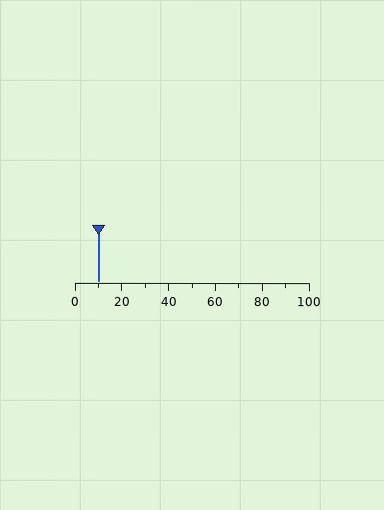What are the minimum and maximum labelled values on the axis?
The axis runs from 0 to 100.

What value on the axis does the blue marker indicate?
The marker indicates approximately 10.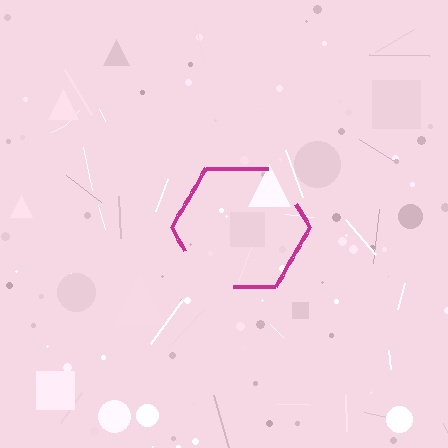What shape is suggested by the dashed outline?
The dashed outline suggests a hexagon.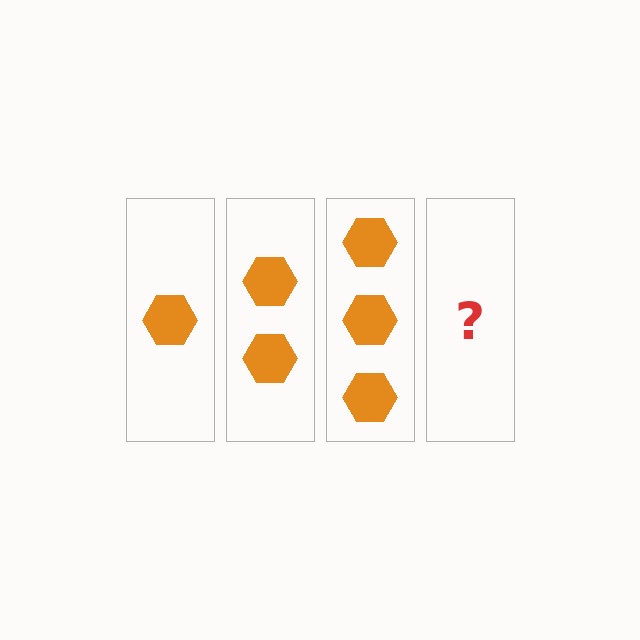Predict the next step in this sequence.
The next step is 4 hexagons.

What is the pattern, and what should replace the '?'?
The pattern is that each step adds one more hexagon. The '?' should be 4 hexagons.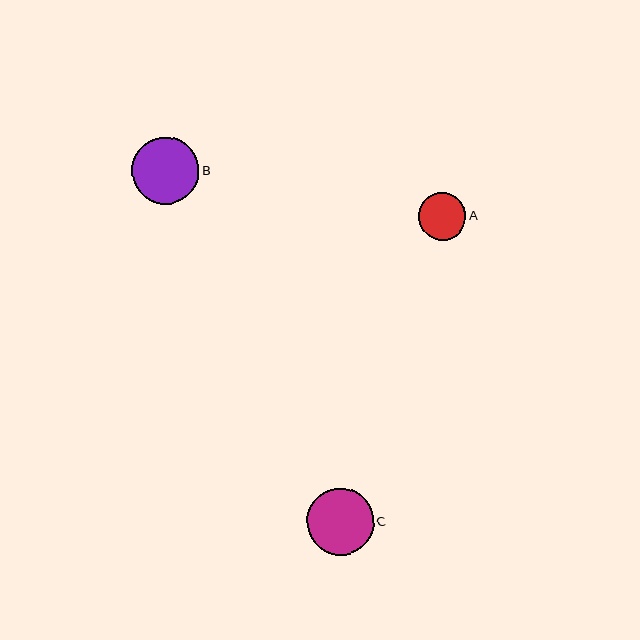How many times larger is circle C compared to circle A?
Circle C is approximately 1.4 times the size of circle A.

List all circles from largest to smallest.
From largest to smallest: B, C, A.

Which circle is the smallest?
Circle A is the smallest with a size of approximately 47 pixels.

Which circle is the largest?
Circle B is the largest with a size of approximately 67 pixels.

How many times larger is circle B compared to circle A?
Circle B is approximately 1.4 times the size of circle A.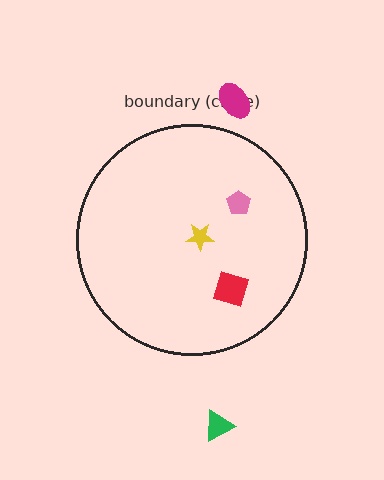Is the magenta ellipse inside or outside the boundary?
Outside.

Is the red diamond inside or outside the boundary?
Inside.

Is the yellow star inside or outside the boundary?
Inside.